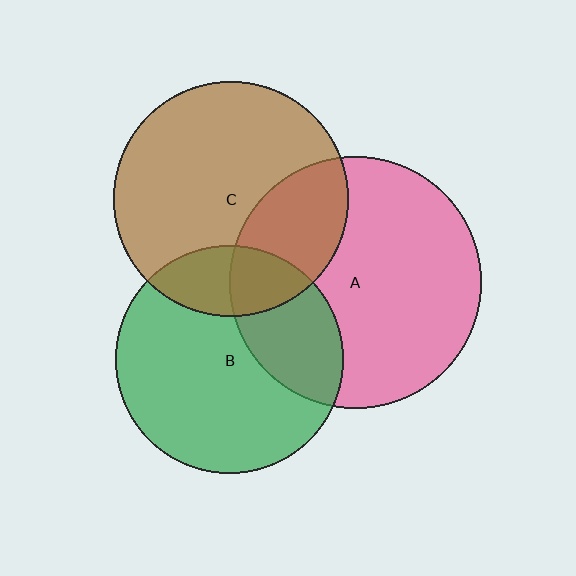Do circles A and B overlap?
Yes.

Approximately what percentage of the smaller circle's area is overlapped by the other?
Approximately 30%.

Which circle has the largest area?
Circle A (pink).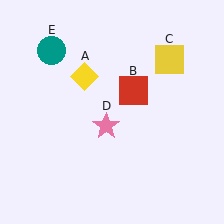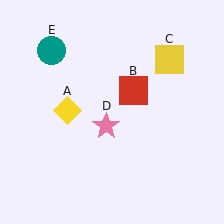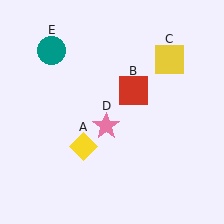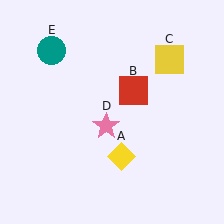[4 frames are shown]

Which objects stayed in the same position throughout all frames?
Red square (object B) and yellow square (object C) and pink star (object D) and teal circle (object E) remained stationary.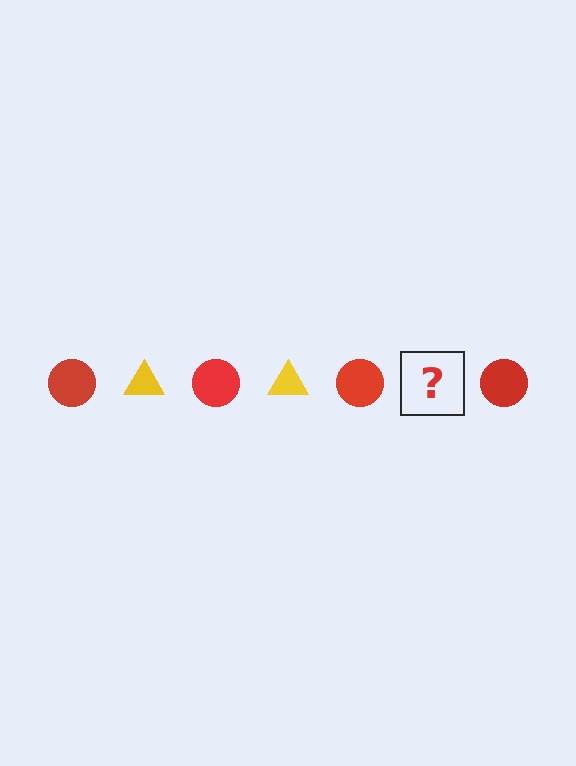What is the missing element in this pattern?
The missing element is a yellow triangle.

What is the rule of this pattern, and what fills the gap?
The rule is that the pattern alternates between red circle and yellow triangle. The gap should be filled with a yellow triangle.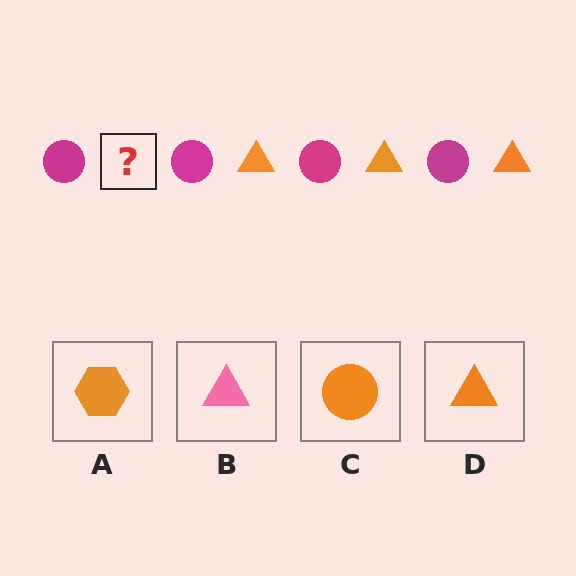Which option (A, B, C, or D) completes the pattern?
D.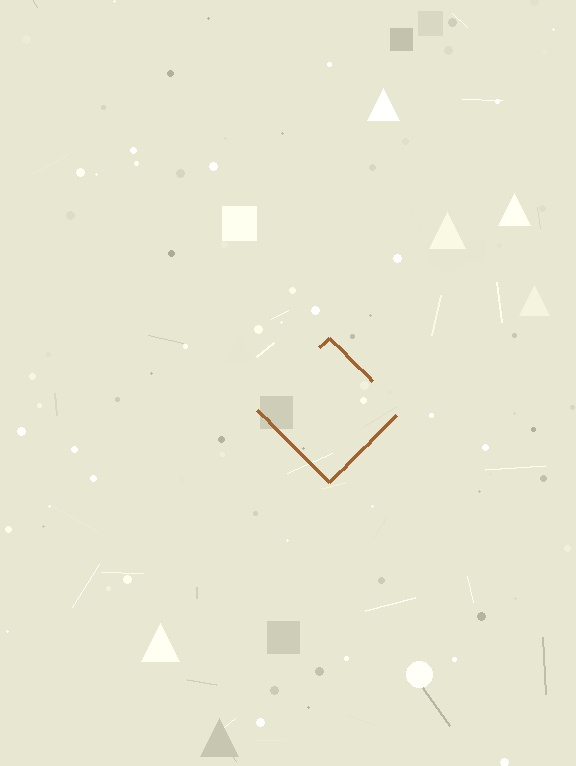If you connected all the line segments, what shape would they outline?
They would outline a diamond.